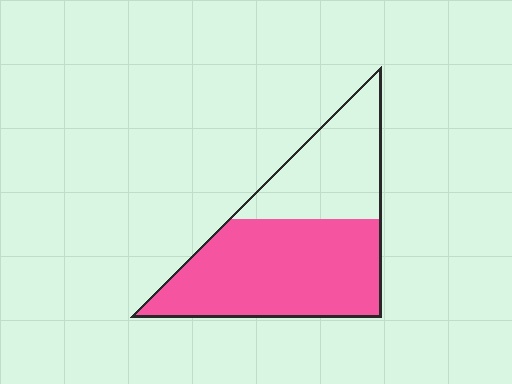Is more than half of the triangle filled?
Yes.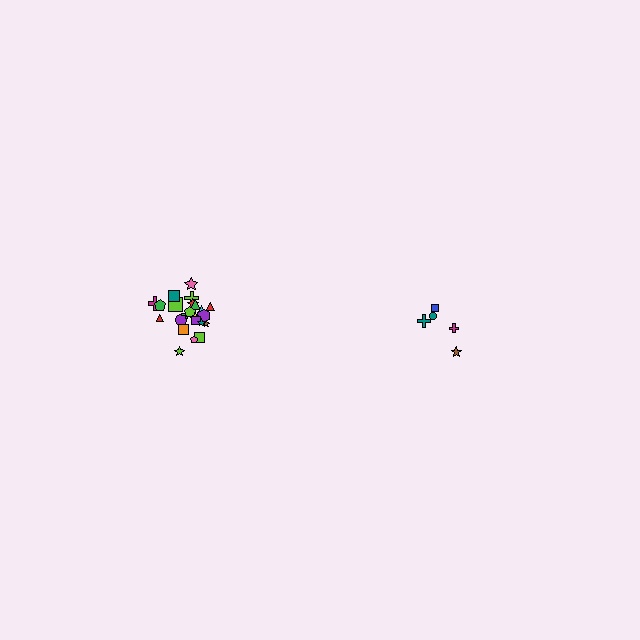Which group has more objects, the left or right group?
The left group.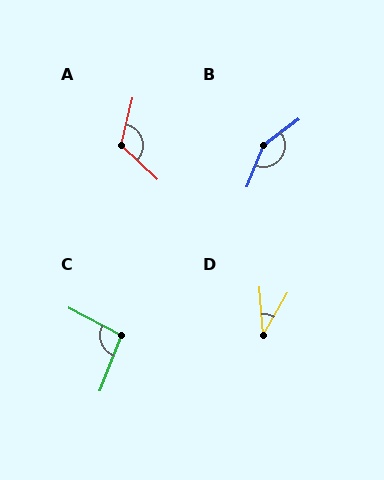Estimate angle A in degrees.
Approximately 120 degrees.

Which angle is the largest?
B, at approximately 148 degrees.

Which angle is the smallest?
D, at approximately 34 degrees.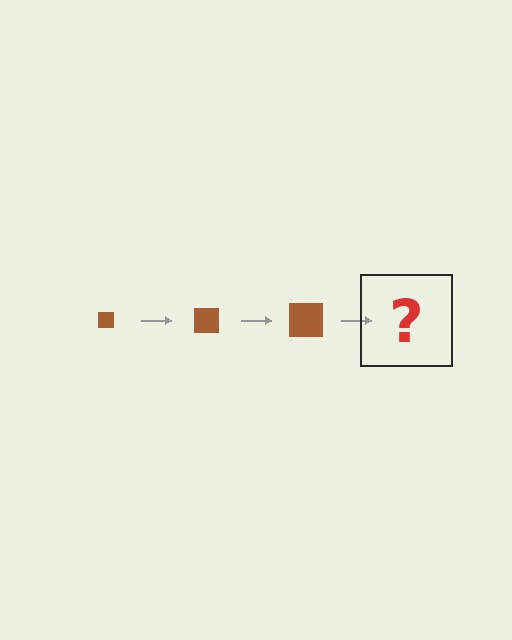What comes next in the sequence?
The next element should be a brown square, larger than the previous one.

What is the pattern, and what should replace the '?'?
The pattern is that the square gets progressively larger each step. The '?' should be a brown square, larger than the previous one.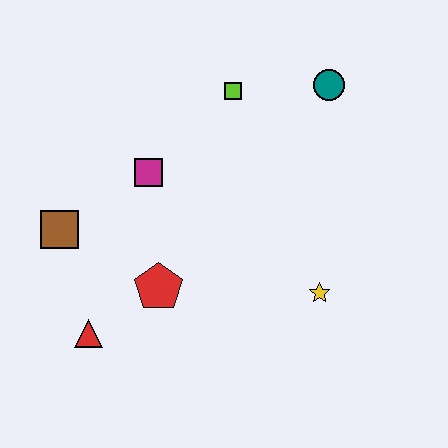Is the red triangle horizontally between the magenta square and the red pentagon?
No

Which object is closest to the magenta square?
The brown square is closest to the magenta square.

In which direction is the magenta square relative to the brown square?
The magenta square is to the right of the brown square.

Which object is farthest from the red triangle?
The teal circle is farthest from the red triangle.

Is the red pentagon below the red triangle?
No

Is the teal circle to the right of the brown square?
Yes